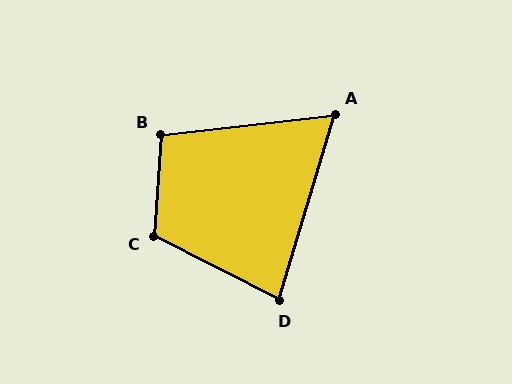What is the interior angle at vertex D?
Approximately 79 degrees (acute).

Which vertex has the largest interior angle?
C, at approximately 113 degrees.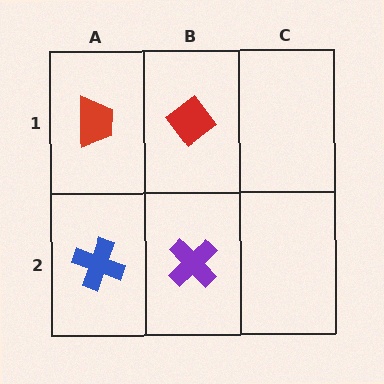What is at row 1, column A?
A red trapezoid.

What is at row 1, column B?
A red diamond.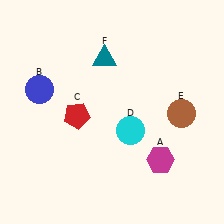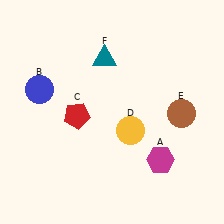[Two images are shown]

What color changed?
The circle (D) changed from cyan in Image 1 to yellow in Image 2.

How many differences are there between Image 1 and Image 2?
There is 1 difference between the two images.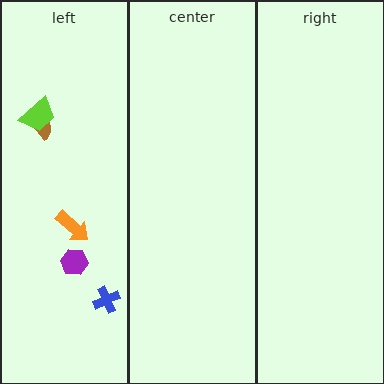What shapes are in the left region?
The orange arrow, the brown semicircle, the lime trapezoid, the blue cross, the purple hexagon.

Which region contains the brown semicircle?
The left region.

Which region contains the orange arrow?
The left region.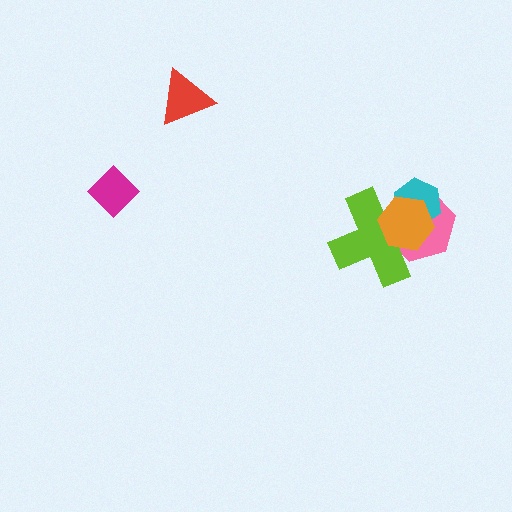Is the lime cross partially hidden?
Yes, it is partially covered by another shape.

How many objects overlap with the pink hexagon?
3 objects overlap with the pink hexagon.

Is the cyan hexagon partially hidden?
Yes, it is partially covered by another shape.